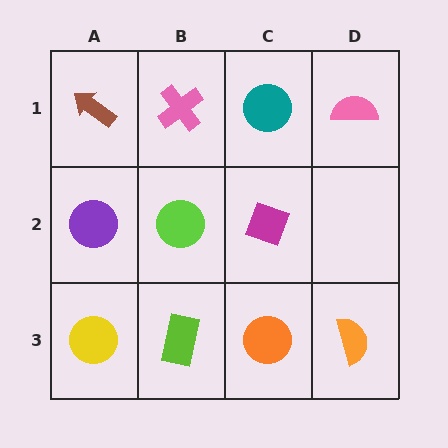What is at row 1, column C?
A teal circle.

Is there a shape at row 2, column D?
No, that cell is empty.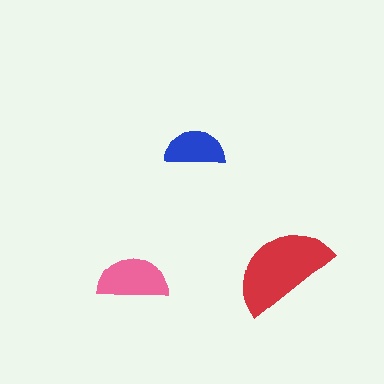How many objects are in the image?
There are 3 objects in the image.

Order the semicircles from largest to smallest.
the red one, the pink one, the blue one.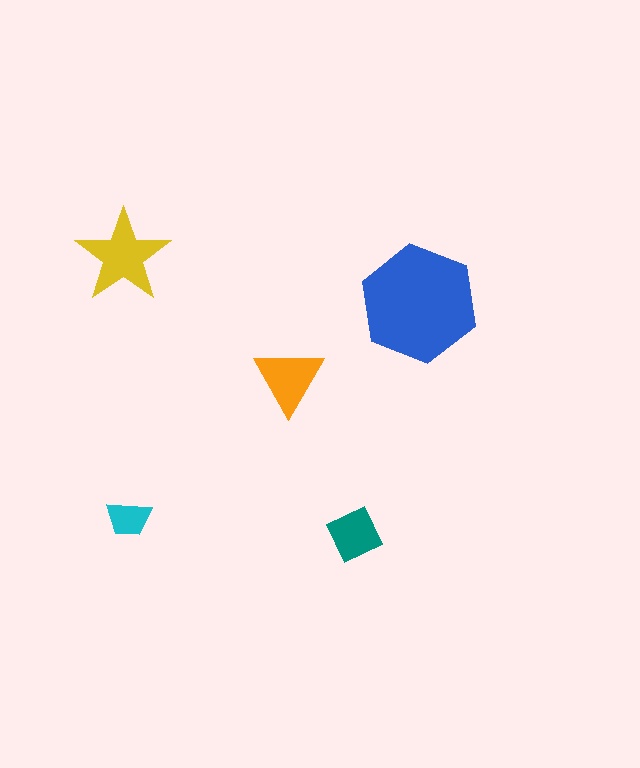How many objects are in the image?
There are 5 objects in the image.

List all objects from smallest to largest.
The cyan trapezoid, the teal square, the orange triangle, the yellow star, the blue hexagon.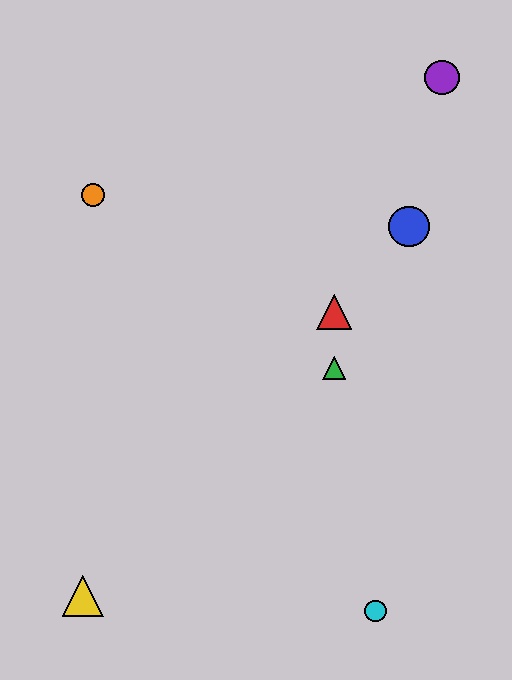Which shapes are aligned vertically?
The red triangle, the green triangle are aligned vertically.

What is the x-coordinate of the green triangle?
The green triangle is at x≈334.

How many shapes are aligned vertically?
2 shapes (the red triangle, the green triangle) are aligned vertically.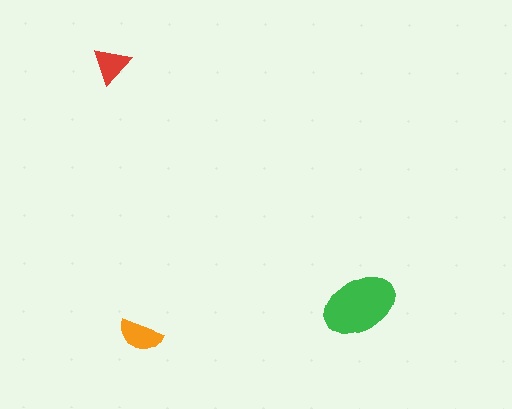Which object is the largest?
The green ellipse.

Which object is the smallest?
The red triangle.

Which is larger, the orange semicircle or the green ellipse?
The green ellipse.